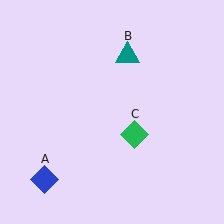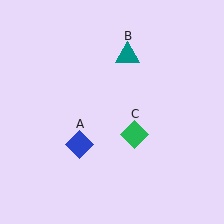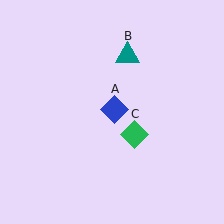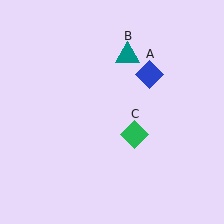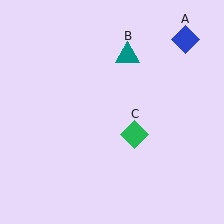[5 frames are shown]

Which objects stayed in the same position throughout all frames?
Teal triangle (object B) and green diamond (object C) remained stationary.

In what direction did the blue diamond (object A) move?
The blue diamond (object A) moved up and to the right.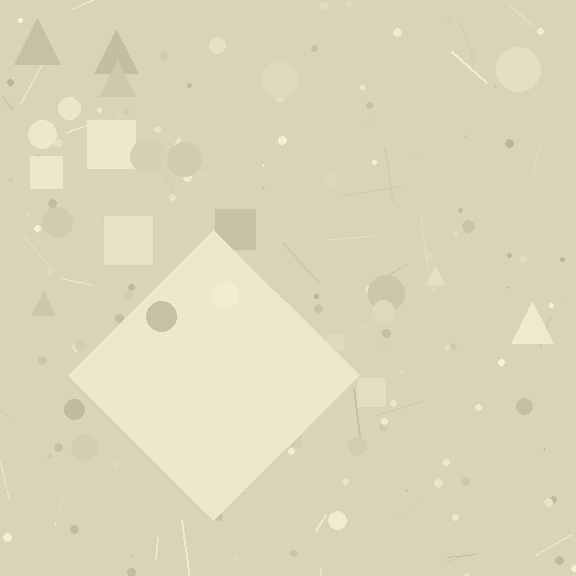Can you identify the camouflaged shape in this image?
The camouflaged shape is a diamond.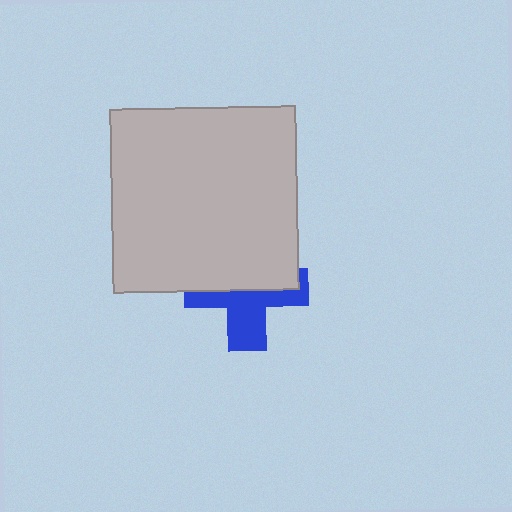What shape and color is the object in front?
The object in front is a light gray rectangle.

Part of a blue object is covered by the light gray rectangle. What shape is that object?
It is a cross.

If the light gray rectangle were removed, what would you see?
You would see the complete blue cross.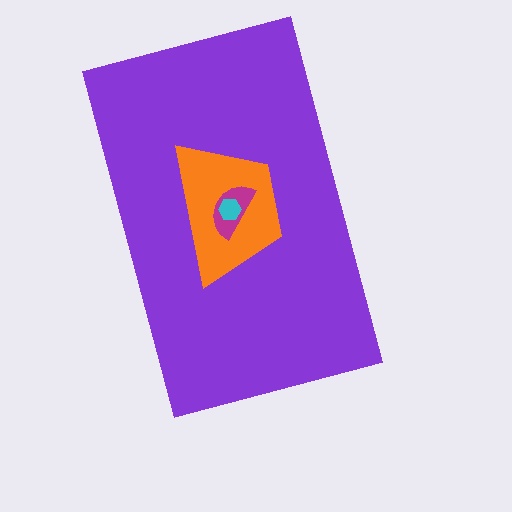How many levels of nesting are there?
4.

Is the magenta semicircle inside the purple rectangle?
Yes.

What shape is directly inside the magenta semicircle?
The cyan hexagon.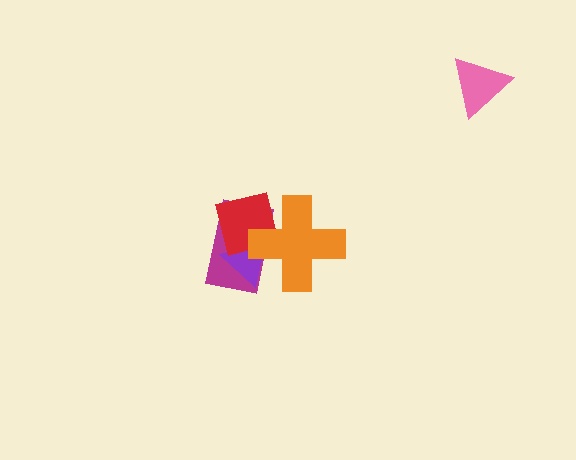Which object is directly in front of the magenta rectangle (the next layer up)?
The purple triangle is directly in front of the magenta rectangle.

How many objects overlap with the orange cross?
3 objects overlap with the orange cross.